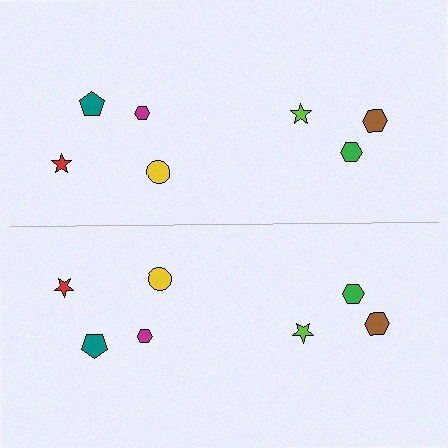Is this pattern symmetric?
Yes, this pattern has bilateral (reflection) symmetry.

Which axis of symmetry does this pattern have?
The pattern has a horizontal axis of symmetry running through the center of the image.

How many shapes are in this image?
There are 14 shapes in this image.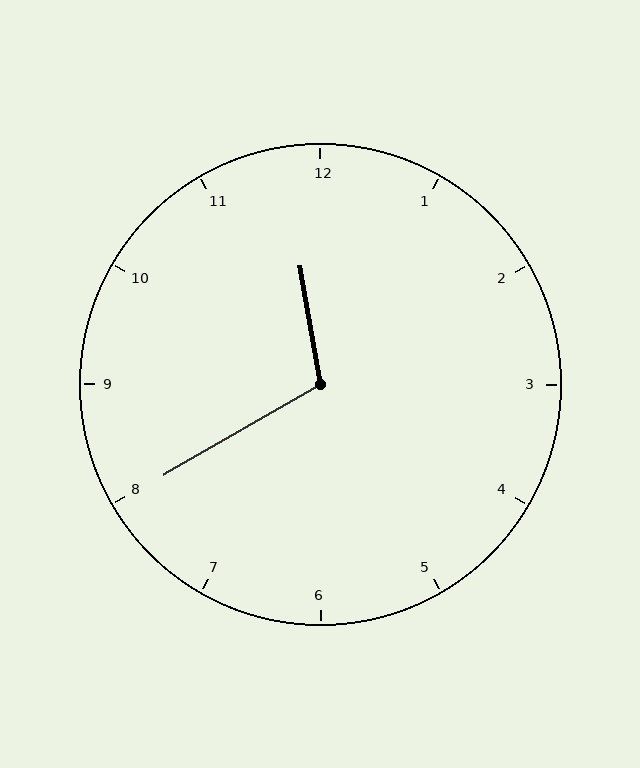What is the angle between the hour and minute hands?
Approximately 110 degrees.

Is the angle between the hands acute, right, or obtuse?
It is obtuse.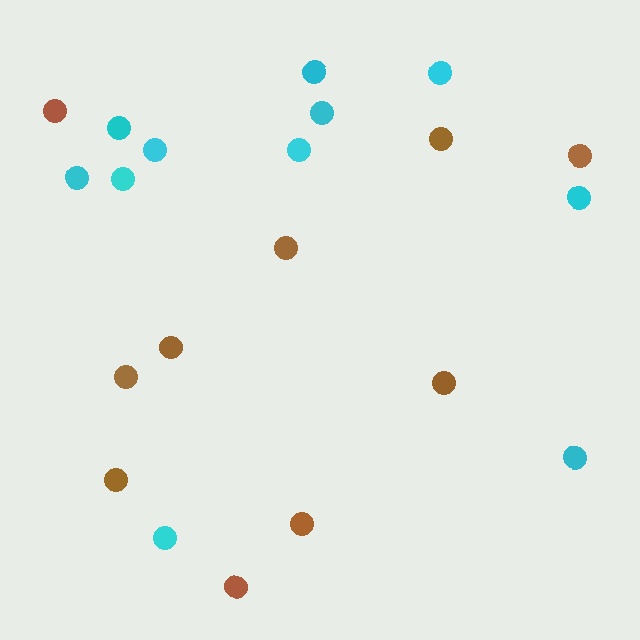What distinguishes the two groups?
There are 2 groups: one group of brown circles (10) and one group of cyan circles (11).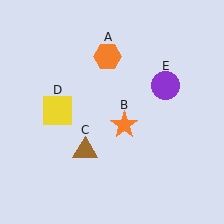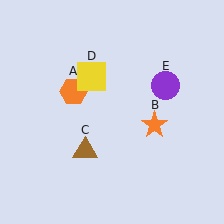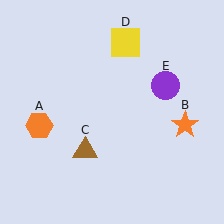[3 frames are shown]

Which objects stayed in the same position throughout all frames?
Brown triangle (object C) and purple circle (object E) remained stationary.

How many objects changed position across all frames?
3 objects changed position: orange hexagon (object A), orange star (object B), yellow square (object D).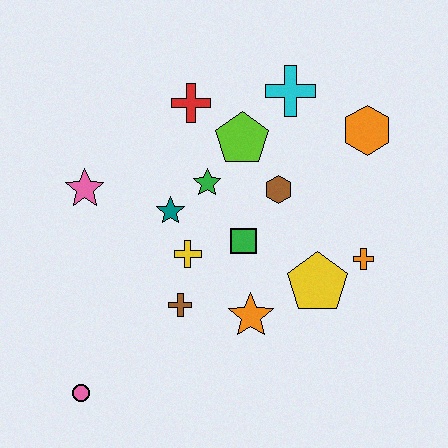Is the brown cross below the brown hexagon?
Yes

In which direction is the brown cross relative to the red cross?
The brown cross is below the red cross.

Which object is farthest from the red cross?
The pink circle is farthest from the red cross.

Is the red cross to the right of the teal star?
Yes